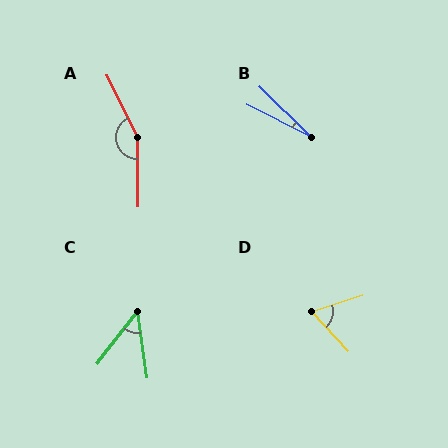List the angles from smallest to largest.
B (18°), C (46°), D (65°), A (154°).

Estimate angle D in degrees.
Approximately 65 degrees.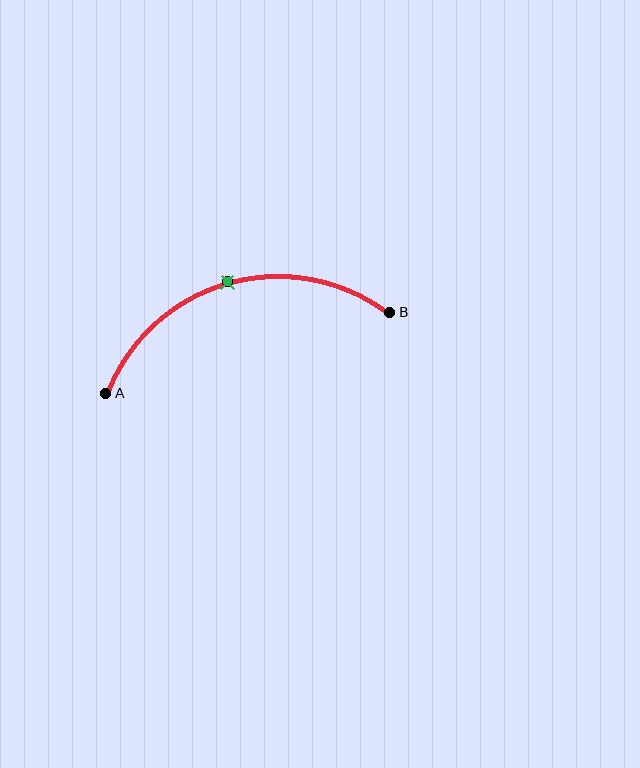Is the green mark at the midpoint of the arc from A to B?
Yes. The green mark lies on the arc at equal arc-length from both A and B — it is the arc midpoint.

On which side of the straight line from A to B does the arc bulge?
The arc bulges above the straight line connecting A and B.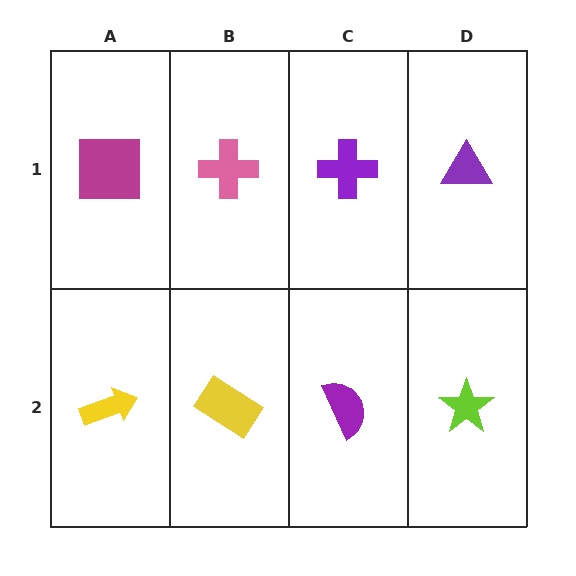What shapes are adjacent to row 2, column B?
A pink cross (row 1, column B), a yellow arrow (row 2, column A), a purple semicircle (row 2, column C).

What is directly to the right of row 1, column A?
A pink cross.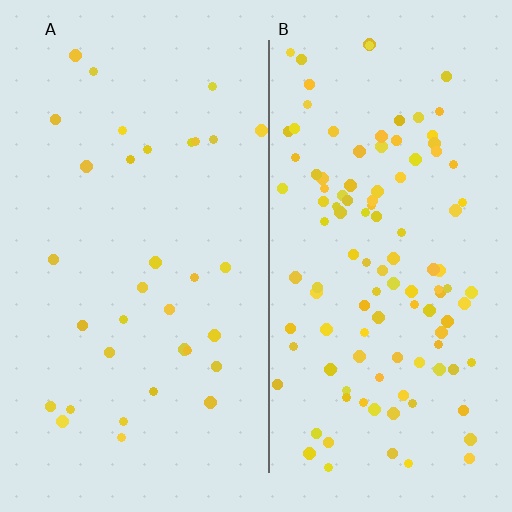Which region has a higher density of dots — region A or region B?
B (the right).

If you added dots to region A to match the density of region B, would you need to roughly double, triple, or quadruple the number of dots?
Approximately triple.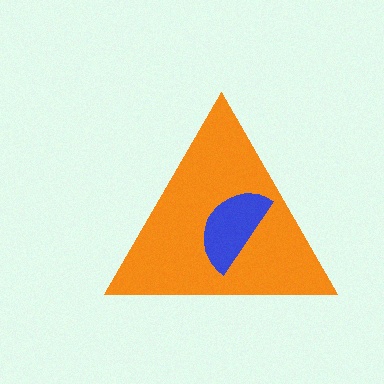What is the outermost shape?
The orange triangle.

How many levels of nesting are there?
2.